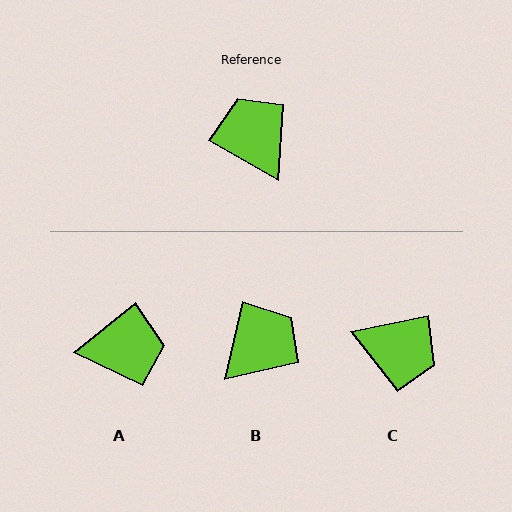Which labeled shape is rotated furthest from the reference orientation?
C, about 138 degrees away.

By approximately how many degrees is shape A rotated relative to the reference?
Approximately 111 degrees clockwise.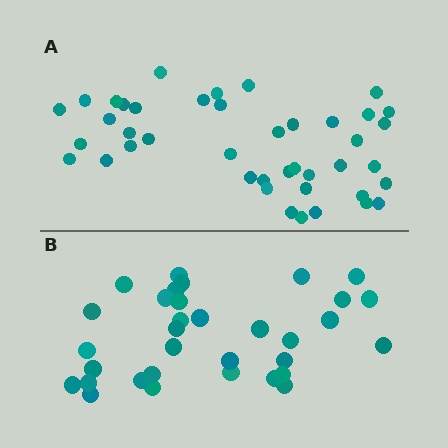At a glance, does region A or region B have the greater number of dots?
Region A (the top region) has more dots.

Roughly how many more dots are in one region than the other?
Region A has roughly 8 or so more dots than region B.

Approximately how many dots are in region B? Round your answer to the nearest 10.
About 30 dots. (The exact count is 33, which rounds to 30.)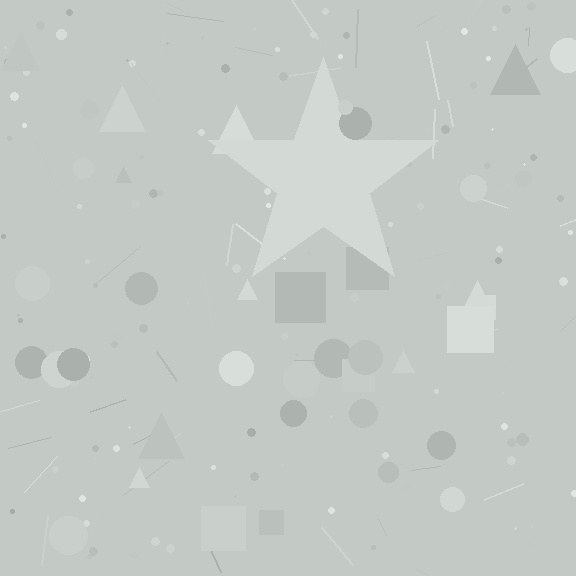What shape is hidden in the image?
A star is hidden in the image.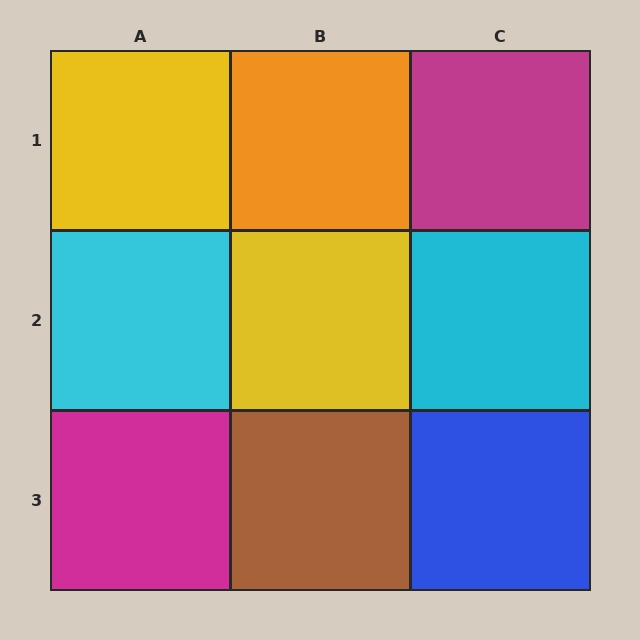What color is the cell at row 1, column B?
Orange.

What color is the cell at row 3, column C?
Blue.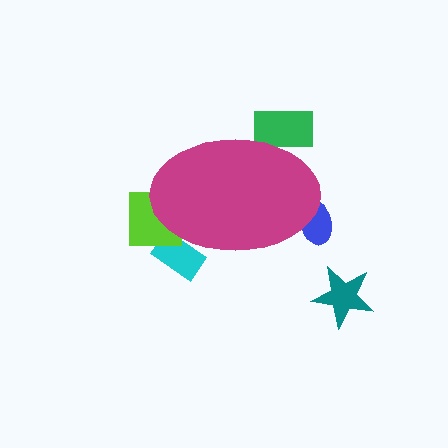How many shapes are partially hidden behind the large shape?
4 shapes are partially hidden.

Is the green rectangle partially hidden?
Yes, the green rectangle is partially hidden behind the magenta ellipse.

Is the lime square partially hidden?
Yes, the lime square is partially hidden behind the magenta ellipse.